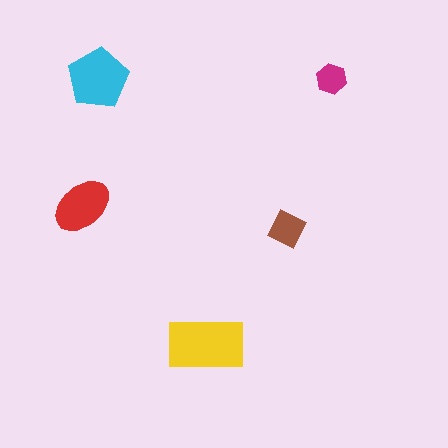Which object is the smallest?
The magenta hexagon.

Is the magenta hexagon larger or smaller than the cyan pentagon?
Smaller.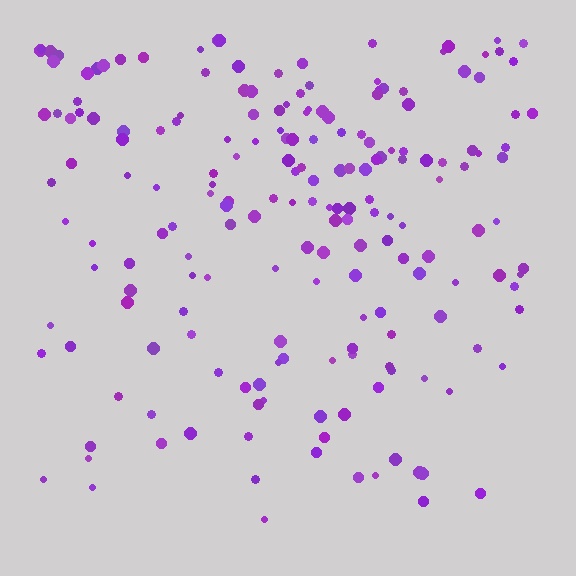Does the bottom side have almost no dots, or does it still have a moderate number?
Still a moderate number, just noticeably fewer than the top.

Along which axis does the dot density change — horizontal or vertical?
Vertical.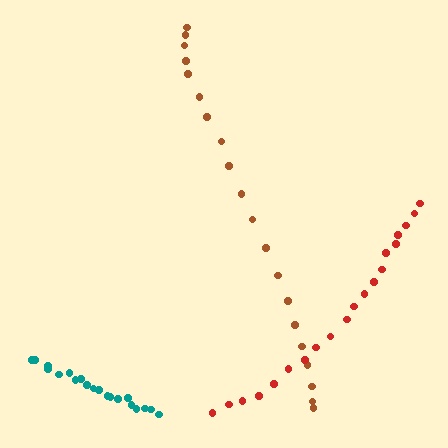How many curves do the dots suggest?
There are 3 distinct paths.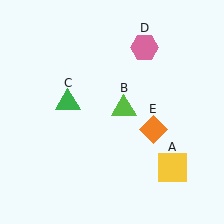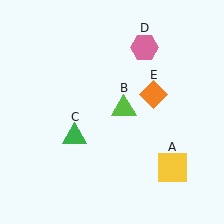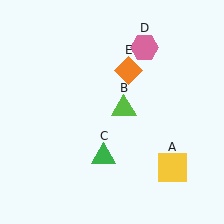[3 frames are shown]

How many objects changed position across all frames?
2 objects changed position: green triangle (object C), orange diamond (object E).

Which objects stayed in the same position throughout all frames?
Yellow square (object A) and lime triangle (object B) and pink hexagon (object D) remained stationary.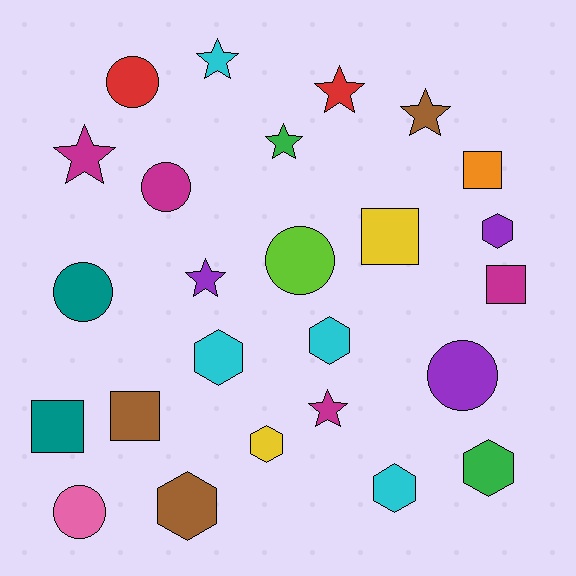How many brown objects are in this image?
There are 3 brown objects.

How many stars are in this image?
There are 7 stars.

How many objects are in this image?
There are 25 objects.